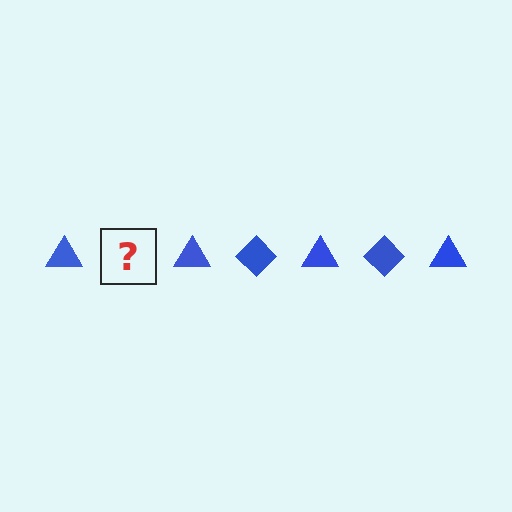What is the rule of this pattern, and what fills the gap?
The rule is that the pattern cycles through triangle, diamond shapes in blue. The gap should be filled with a blue diamond.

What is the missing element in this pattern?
The missing element is a blue diamond.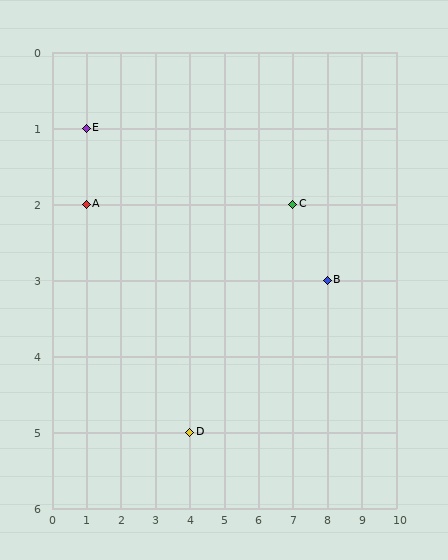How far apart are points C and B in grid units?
Points C and B are 1 column and 1 row apart (about 1.4 grid units diagonally).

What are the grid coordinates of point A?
Point A is at grid coordinates (1, 2).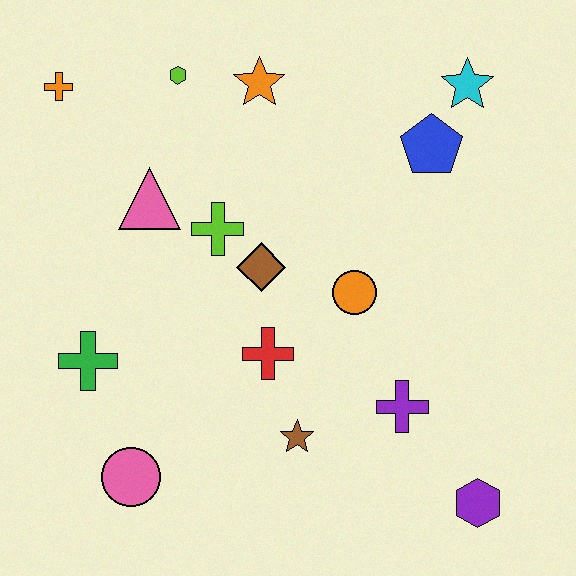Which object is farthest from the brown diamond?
The purple hexagon is farthest from the brown diamond.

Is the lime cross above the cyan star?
No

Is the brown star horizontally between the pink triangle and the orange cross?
No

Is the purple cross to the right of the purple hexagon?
No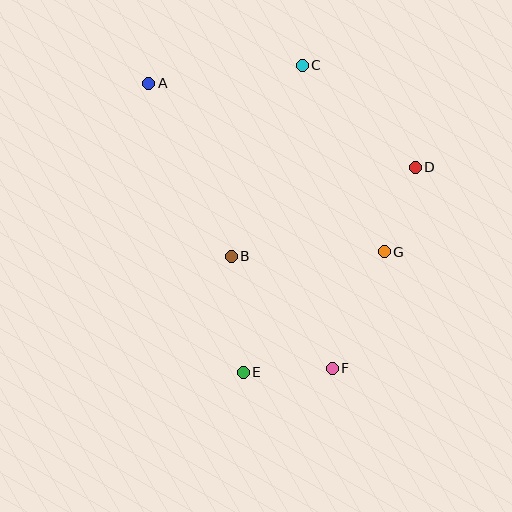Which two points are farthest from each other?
Points A and F are farthest from each other.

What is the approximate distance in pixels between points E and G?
The distance between E and G is approximately 186 pixels.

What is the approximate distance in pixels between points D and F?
The distance between D and F is approximately 217 pixels.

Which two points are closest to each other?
Points E and F are closest to each other.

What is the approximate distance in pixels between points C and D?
The distance between C and D is approximately 152 pixels.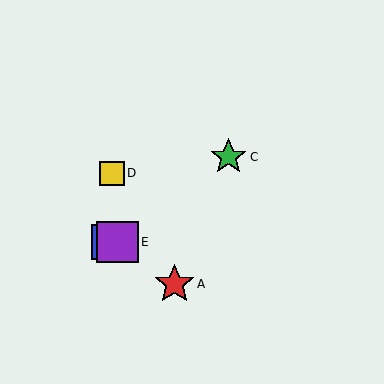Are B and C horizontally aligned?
No, B is at y≈242 and C is at y≈157.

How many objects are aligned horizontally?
2 objects (B, E) are aligned horizontally.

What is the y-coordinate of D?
Object D is at y≈173.